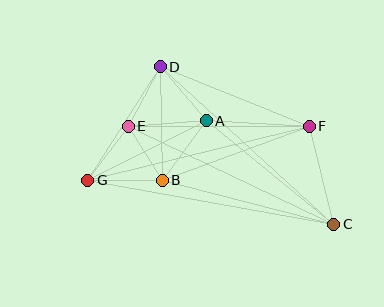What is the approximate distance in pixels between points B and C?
The distance between B and C is approximately 177 pixels.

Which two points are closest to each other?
Points B and E are closest to each other.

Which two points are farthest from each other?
Points C and G are farthest from each other.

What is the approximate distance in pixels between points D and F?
The distance between D and F is approximately 161 pixels.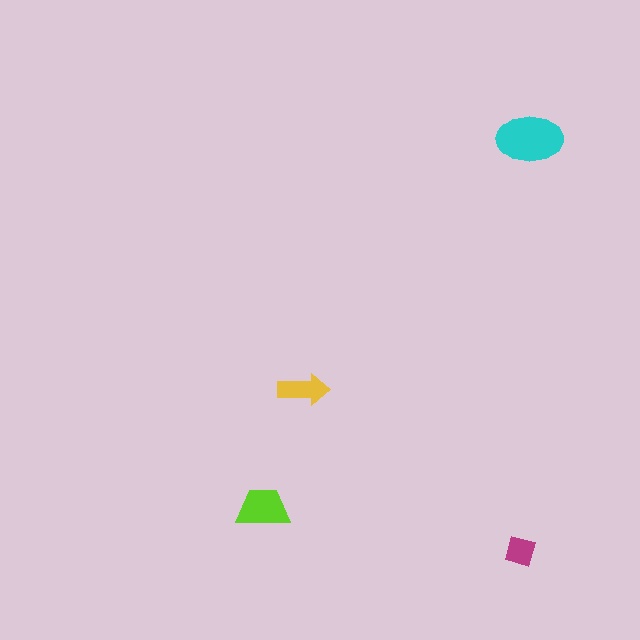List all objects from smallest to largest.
The magenta diamond, the yellow arrow, the lime trapezoid, the cyan ellipse.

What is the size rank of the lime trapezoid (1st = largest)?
2nd.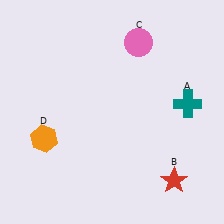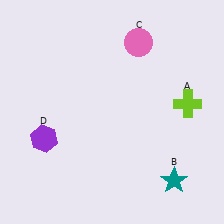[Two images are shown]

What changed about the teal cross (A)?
In Image 1, A is teal. In Image 2, it changed to lime.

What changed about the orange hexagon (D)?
In Image 1, D is orange. In Image 2, it changed to purple.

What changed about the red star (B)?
In Image 1, B is red. In Image 2, it changed to teal.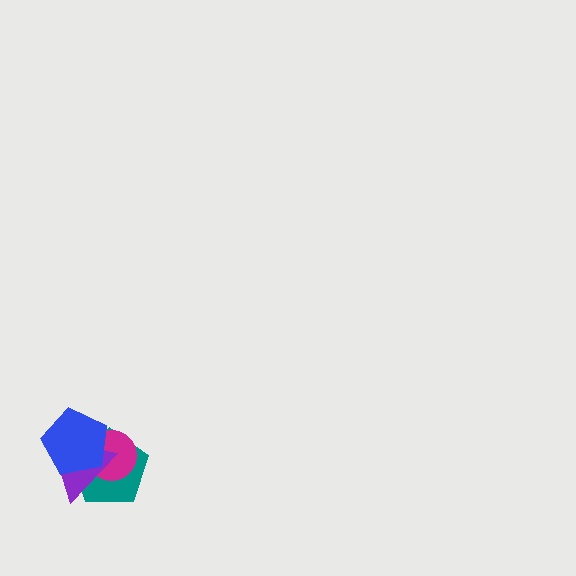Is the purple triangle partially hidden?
Yes, it is partially covered by another shape.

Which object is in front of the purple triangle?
The blue pentagon is in front of the purple triangle.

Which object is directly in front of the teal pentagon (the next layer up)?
The magenta circle is directly in front of the teal pentagon.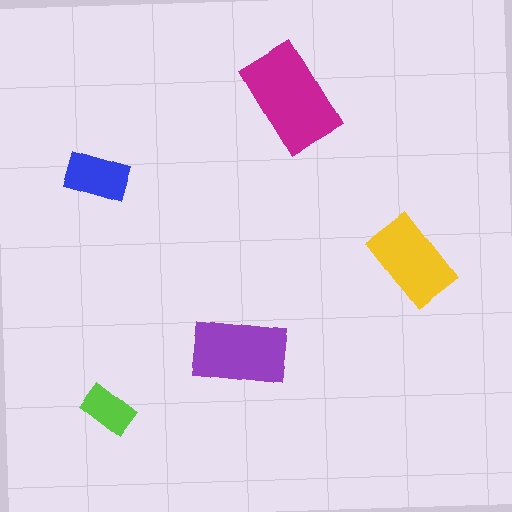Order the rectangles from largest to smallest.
the magenta one, the purple one, the yellow one, the blue one, the lime one.